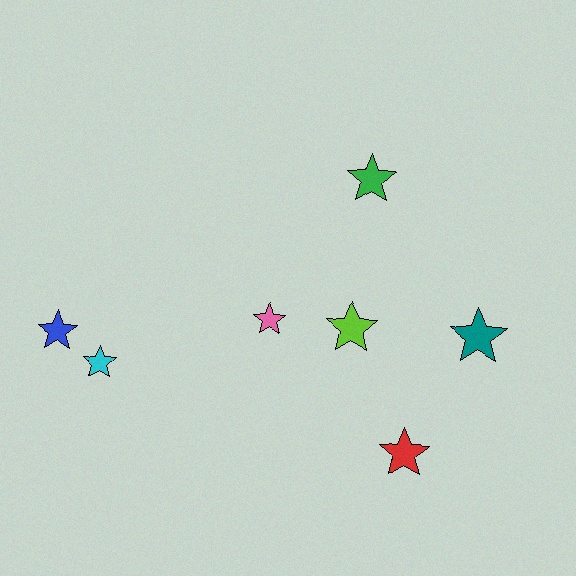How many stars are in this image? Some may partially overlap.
There are 7 stars.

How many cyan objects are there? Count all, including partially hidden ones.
There is 1 cyan object.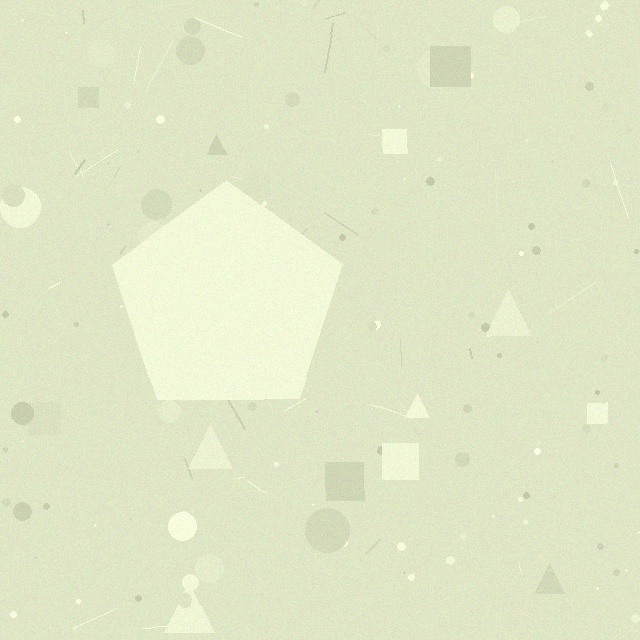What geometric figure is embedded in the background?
A pentagon is embedded in the background.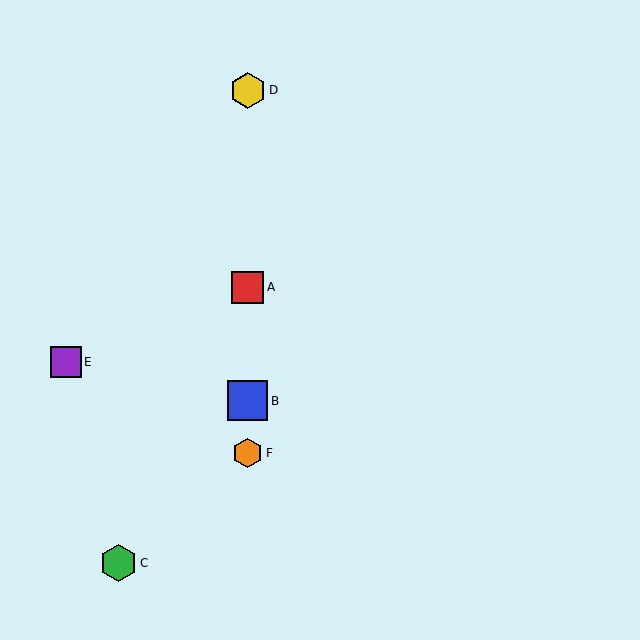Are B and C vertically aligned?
No, B is at x≈248 and C is at x≈119.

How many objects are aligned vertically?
4 objects (A, B, D, F) are aligned vertically.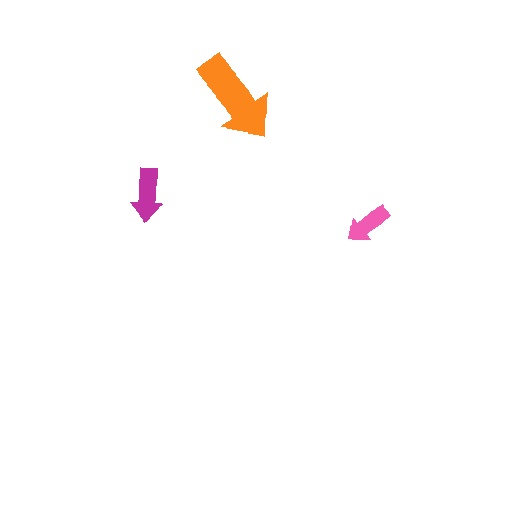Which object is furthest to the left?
The magenta arrow is leftmost.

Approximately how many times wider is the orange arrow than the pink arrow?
About 2 times wider.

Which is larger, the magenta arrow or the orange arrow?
The orange one.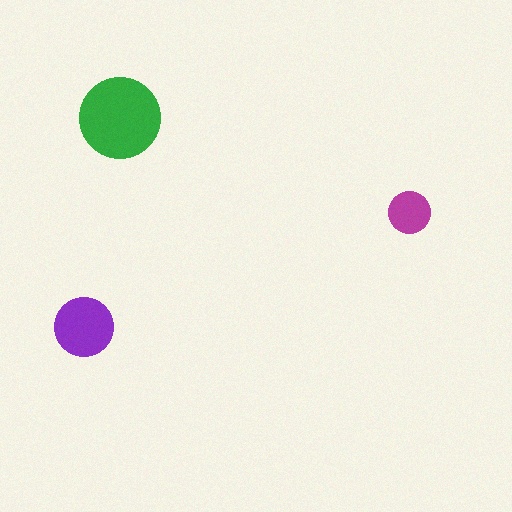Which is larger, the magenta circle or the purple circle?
The purple one.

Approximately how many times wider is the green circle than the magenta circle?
About 2 times wider.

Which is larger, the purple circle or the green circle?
The green one.